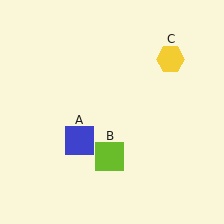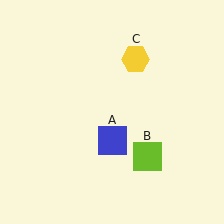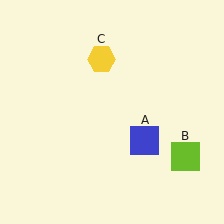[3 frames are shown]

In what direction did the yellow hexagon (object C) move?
The yellow hexagon (object C) moved left.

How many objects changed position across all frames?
3 objects changed position: blue square (object A), lime square (object B), yellow hexagon (object C).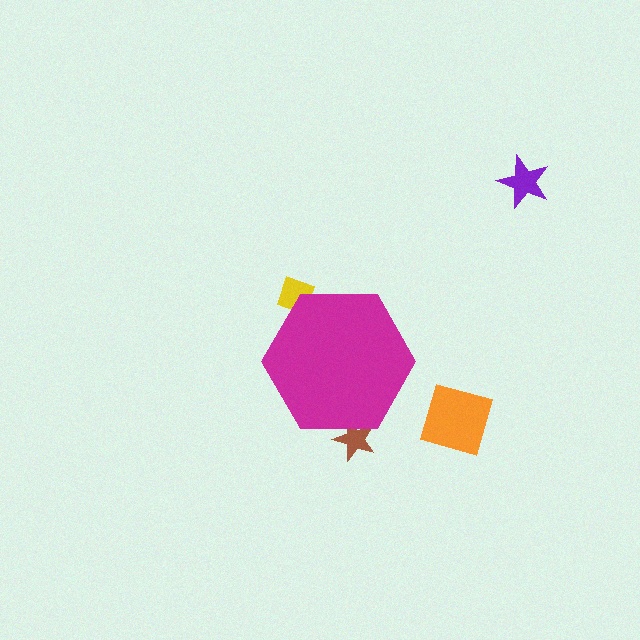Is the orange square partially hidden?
No, the orange square is fully visible.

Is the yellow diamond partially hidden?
Yes, the yellow diamond is partially hidden behind the magenta hexagon.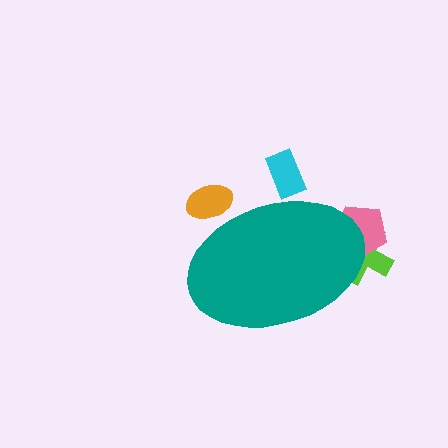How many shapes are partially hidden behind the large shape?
4 shapes are partially hidden.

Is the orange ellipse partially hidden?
Yes, the orange ellipse is partially hidden behind the teal ellipse.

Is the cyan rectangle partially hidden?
Yes, the cyan rectangle is partially hidden behind the teal ellipse.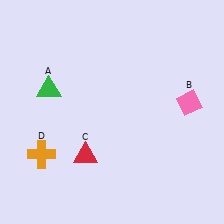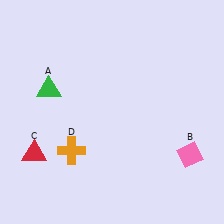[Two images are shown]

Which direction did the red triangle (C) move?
The red triangle (C) moved left.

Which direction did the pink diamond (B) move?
The pink diamond (B) moved down.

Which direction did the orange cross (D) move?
The orange cross (D) moved right.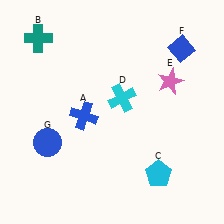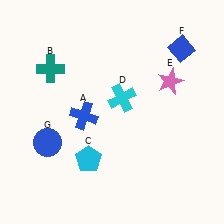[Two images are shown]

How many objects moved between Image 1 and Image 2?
2 objects moved between the two images.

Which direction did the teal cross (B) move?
The teal cross (B) moved down.